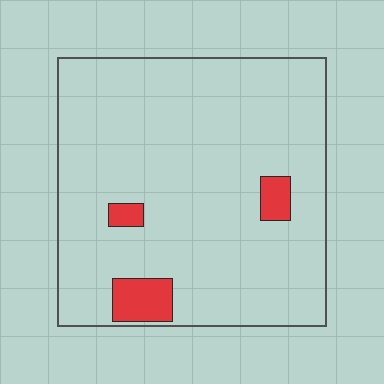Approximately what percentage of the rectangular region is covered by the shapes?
Approximately 5%.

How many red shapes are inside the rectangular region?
3.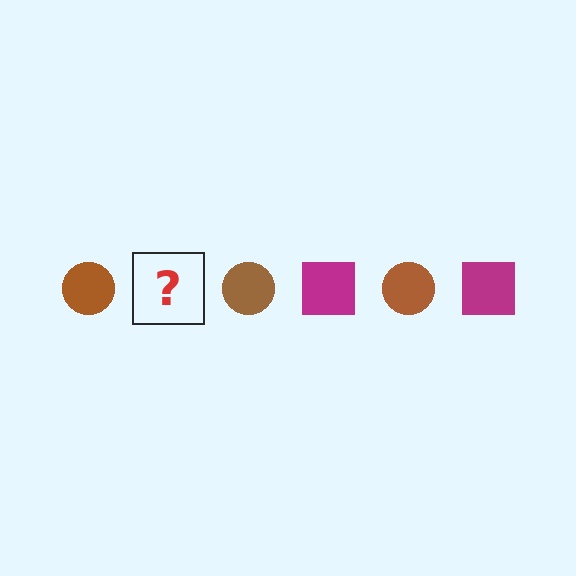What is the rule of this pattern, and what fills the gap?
The rule is that the pattern alternates between brown circle and magenta square. The gap should be filled with a magenta square.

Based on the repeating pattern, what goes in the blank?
The blank should be a magenta square.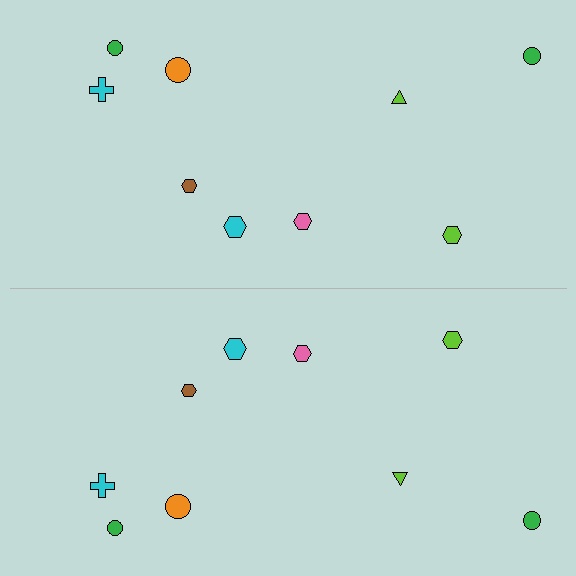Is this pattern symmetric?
Yes, this pattern has bilateral (reflection) symmetry.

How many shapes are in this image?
There are 18 shapes in this image.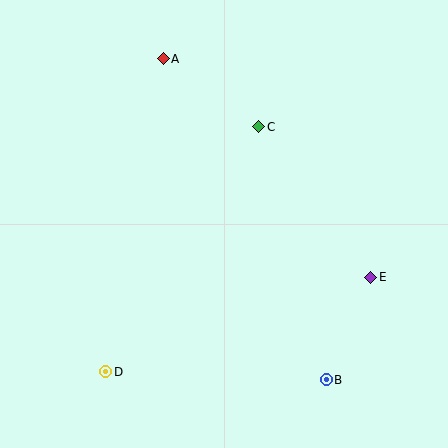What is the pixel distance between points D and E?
The distance between D and E is 281 pixels.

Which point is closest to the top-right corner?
Point C is closest to the top-right corner.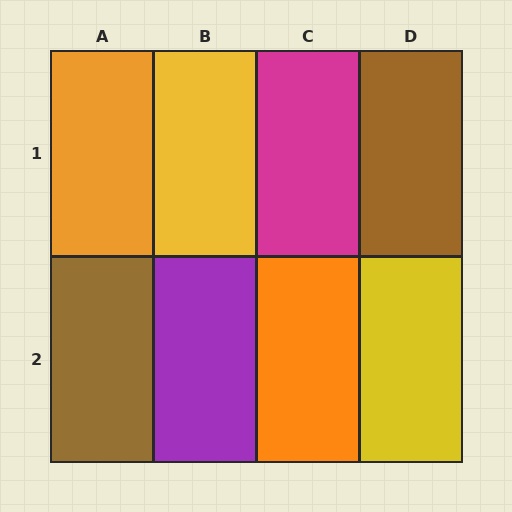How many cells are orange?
2 cells are orange.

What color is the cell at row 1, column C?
Magenta.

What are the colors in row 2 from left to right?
Brown, purple, orange, yellow.